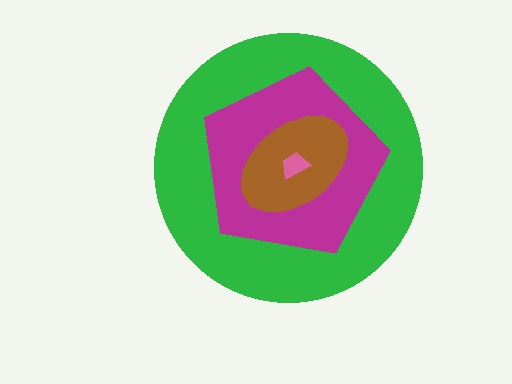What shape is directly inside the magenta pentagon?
The brown ellipse.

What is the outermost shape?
The green circle.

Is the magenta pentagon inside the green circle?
Yes.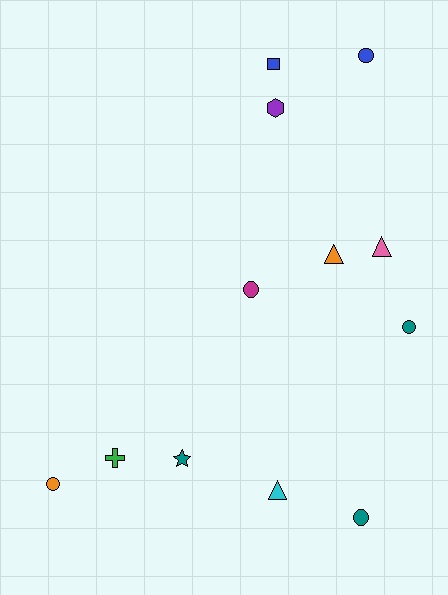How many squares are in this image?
There is 1 square.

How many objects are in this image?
There are 12 objects.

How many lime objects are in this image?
There are no lime objects.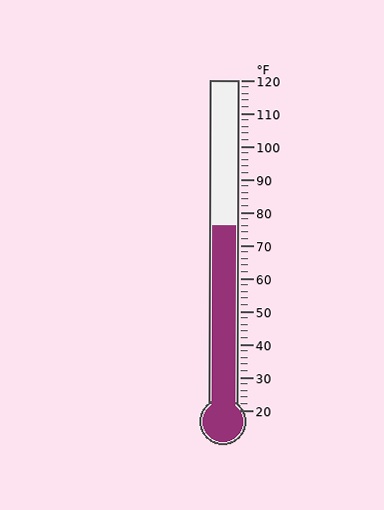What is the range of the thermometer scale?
The thermometer scale ranges from 20°F to 120°F.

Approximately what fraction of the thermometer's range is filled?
The thermometer is filled to approximately 55% of its range.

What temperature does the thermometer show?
The thermometer shows approximately 76°F.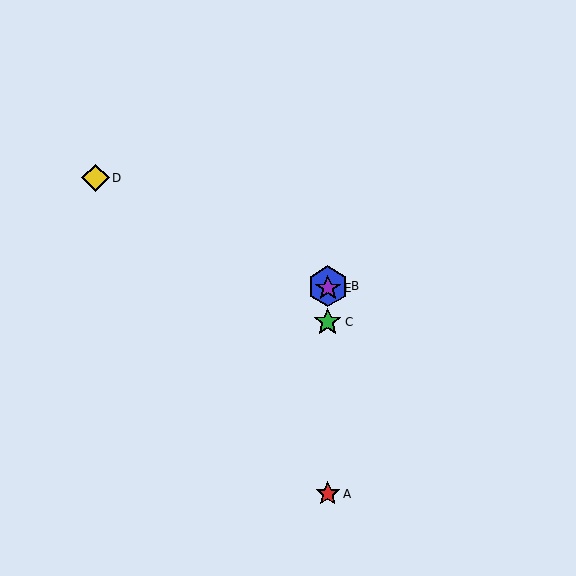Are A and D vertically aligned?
No, A is at x≈328 and D is at x≈96.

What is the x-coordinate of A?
Object A is at x≈328.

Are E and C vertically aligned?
Yes, both are at x≈328.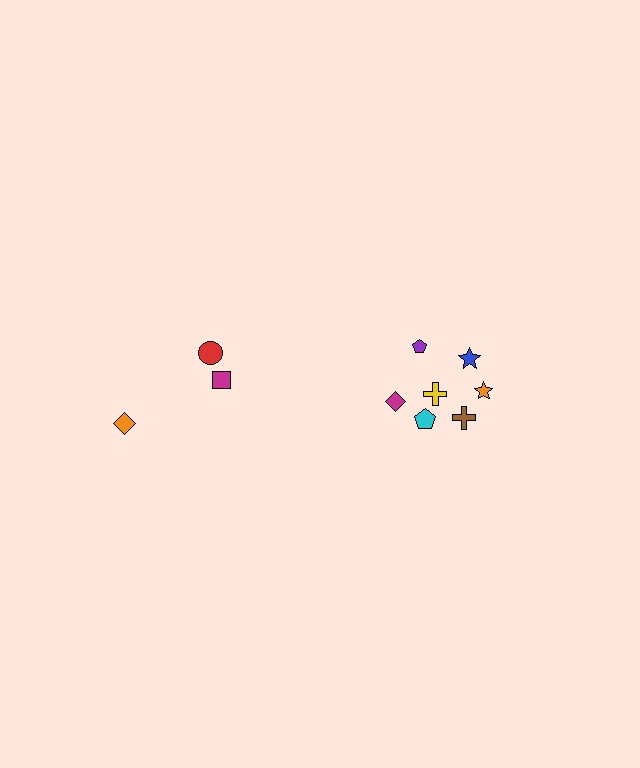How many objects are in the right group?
There are 7 objects.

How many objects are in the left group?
There are 3 objects.